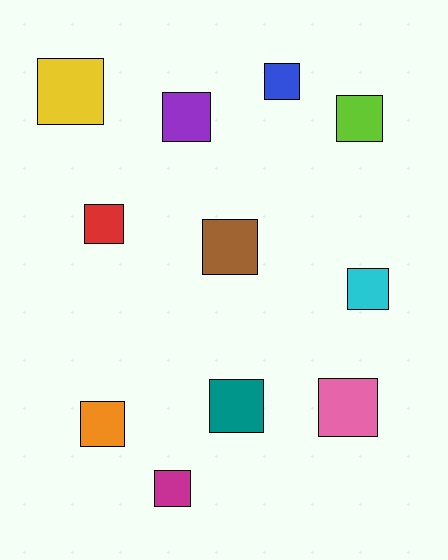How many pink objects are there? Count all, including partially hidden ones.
There is 1 pink object.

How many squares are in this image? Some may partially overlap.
There are 11 squares.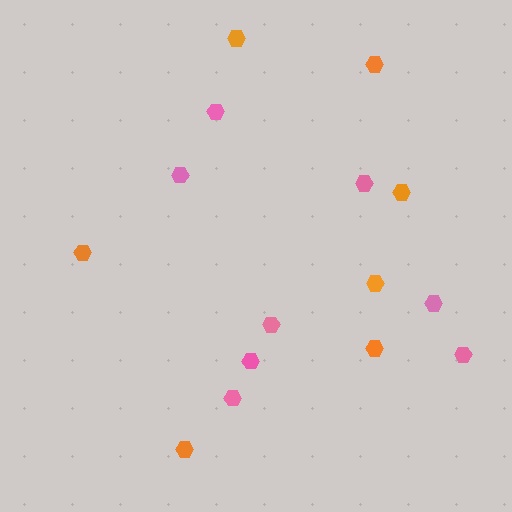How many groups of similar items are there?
There are 2 groups: one group of orange hexagons (7) and one group of pink hexagons (8).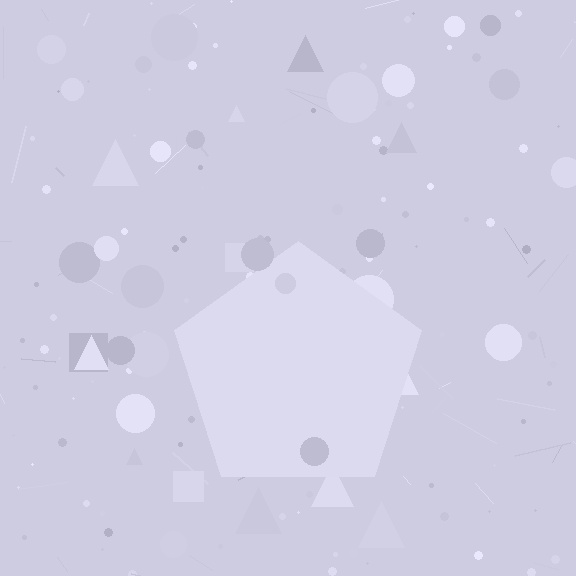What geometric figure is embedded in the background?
A pentagon is embedded in the background.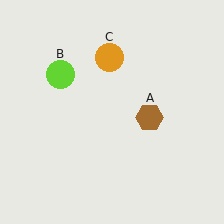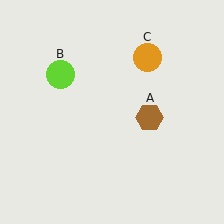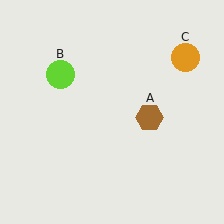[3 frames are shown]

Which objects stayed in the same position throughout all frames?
Brown hexagon (object A) and lime circle (object B) remained stationary.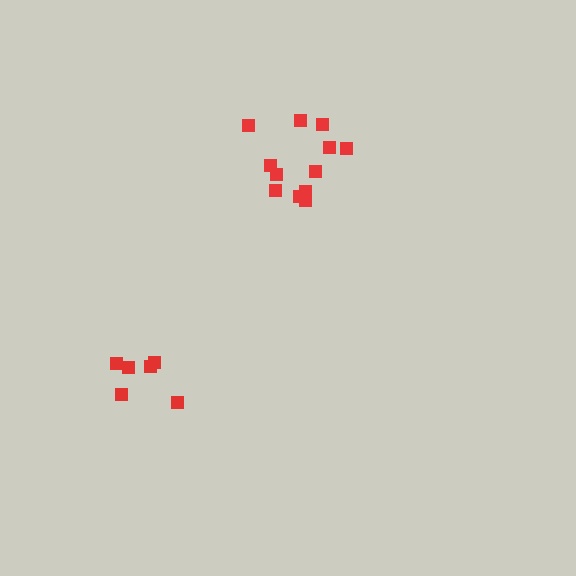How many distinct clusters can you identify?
There are 2 distinct clusters.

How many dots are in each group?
Group 1: 6 dots, Group 2: 12 dots (18 total).